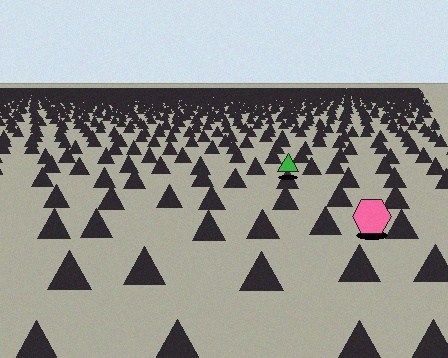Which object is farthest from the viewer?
The green triangle is farthest from the viewer. It appears smaller and the ground texture around it is denser.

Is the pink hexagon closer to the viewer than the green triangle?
Yes. The pink hexagon is closer — you can tell from the texture gradient: the ground texture is coarser near it.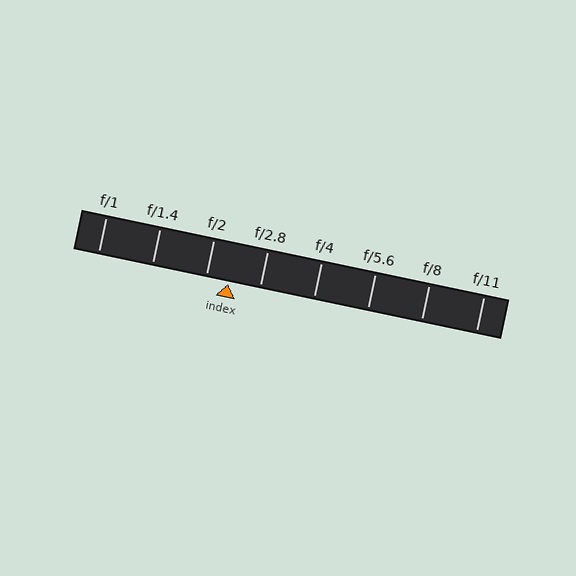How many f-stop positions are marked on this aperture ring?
There are 8 f-stop positions marked.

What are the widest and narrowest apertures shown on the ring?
The widest aperture shown is f/1 and the narrowest is f/11.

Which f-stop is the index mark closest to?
The index mark is closest to f/2.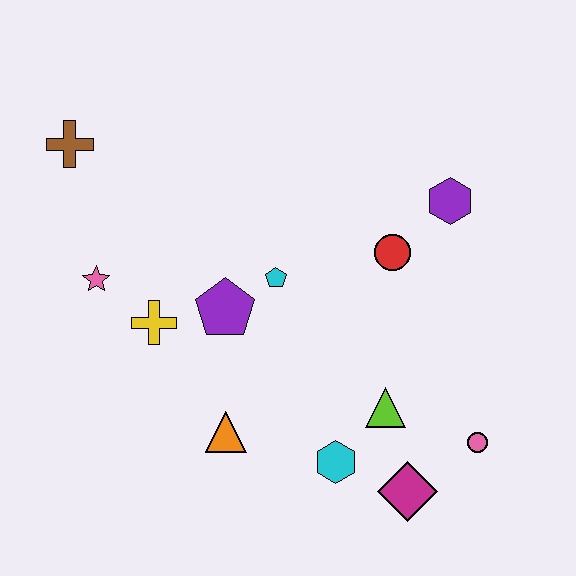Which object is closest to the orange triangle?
The cyan hexagon is closest to the orange triangle.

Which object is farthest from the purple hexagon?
The brown cross is farthest from the purple hexagon.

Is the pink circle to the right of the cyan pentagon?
Yes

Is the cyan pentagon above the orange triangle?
Yes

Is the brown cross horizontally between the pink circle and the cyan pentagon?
No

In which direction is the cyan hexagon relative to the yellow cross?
The cyan hexagon is to the right of the yellow cross.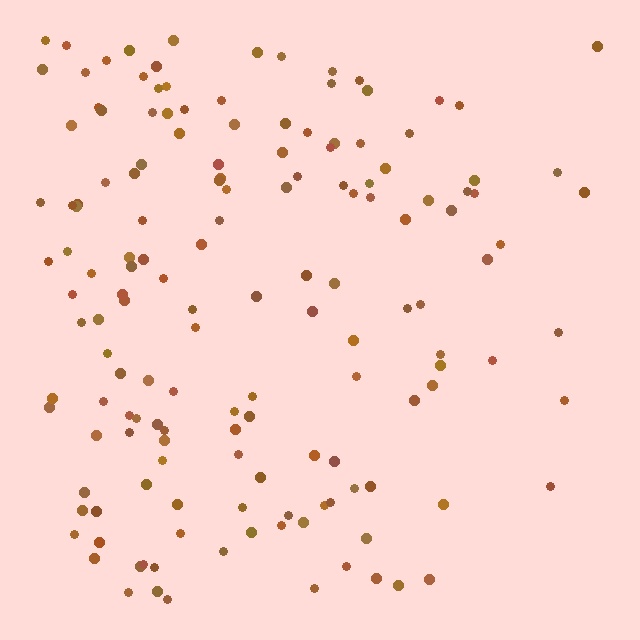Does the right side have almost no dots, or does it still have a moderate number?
Still a moderate number, just noticeably fewer than the left.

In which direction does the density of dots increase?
From right to left, with the left side densest.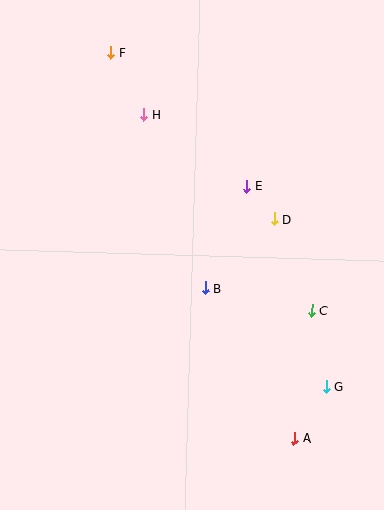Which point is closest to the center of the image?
Point B at (205, 288) is closest to the center.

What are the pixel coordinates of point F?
Point F is at (111, 52).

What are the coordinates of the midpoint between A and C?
The midpoint between A and C is at (303, 374).